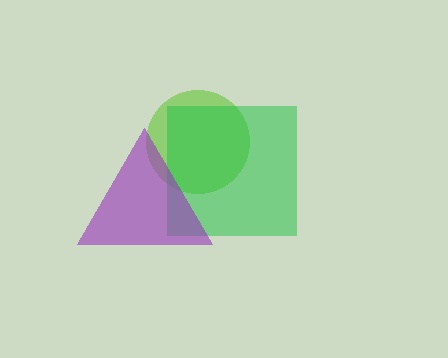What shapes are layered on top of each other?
The layered shapes are: a lime circle, a green square, a purple triangle.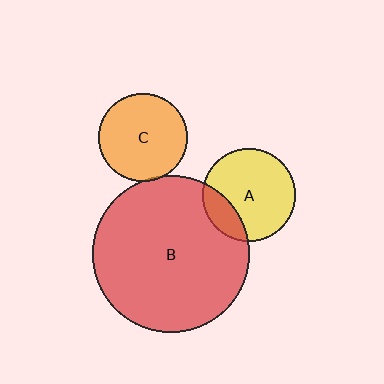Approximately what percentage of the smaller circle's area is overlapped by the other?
Approximately 5%.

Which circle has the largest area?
Circle B (red).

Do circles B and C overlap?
Yes.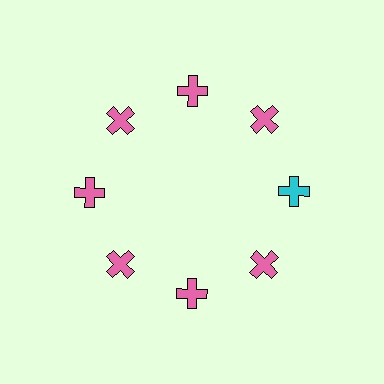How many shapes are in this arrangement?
There are 8 shapes arranged in a ring pattern.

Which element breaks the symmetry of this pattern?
The cyan cross at roughly the 3 o'clock position breaks the symmetry. All other shapes are pink crosses.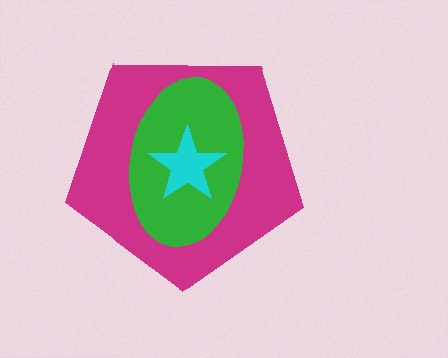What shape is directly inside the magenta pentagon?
The green ellipse.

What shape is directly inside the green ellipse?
The cyan star.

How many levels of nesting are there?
3.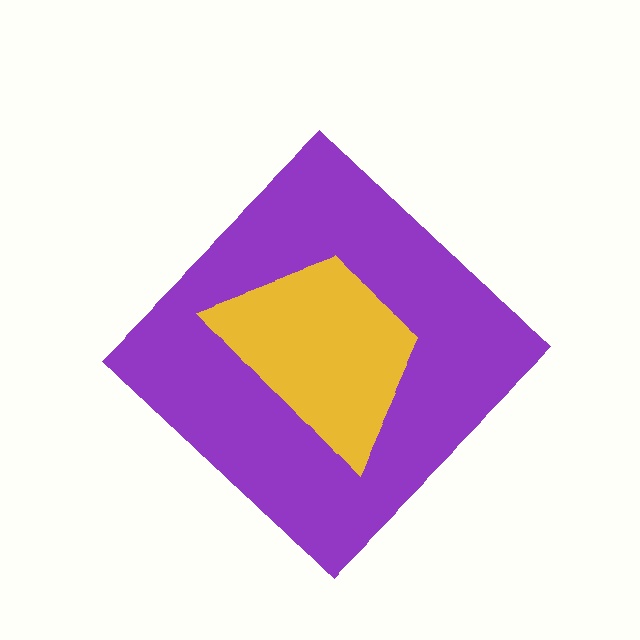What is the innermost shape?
The yellow trapezoid.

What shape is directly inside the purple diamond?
The yellow trapezoid.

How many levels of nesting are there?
2.